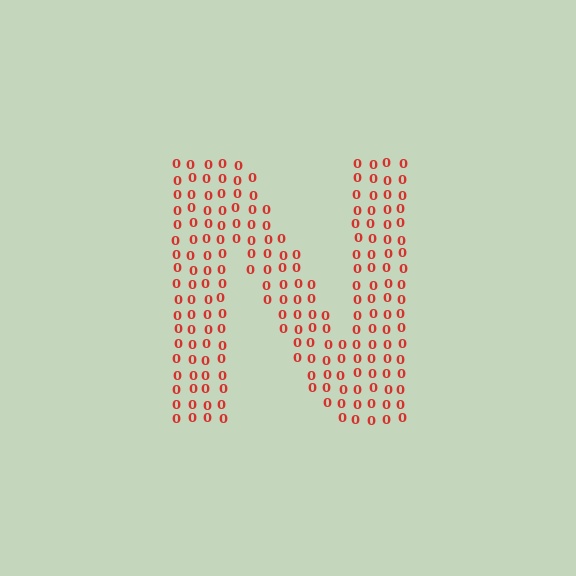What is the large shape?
The large shape is the letter N.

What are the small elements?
The small elements are digit 0's.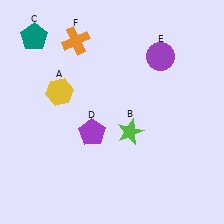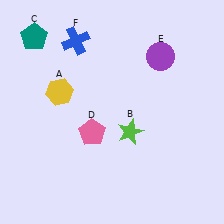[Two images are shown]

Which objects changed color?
D changed from purple to pink. F changed from orange to blue.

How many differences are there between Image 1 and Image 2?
There are 2 differences between the two images.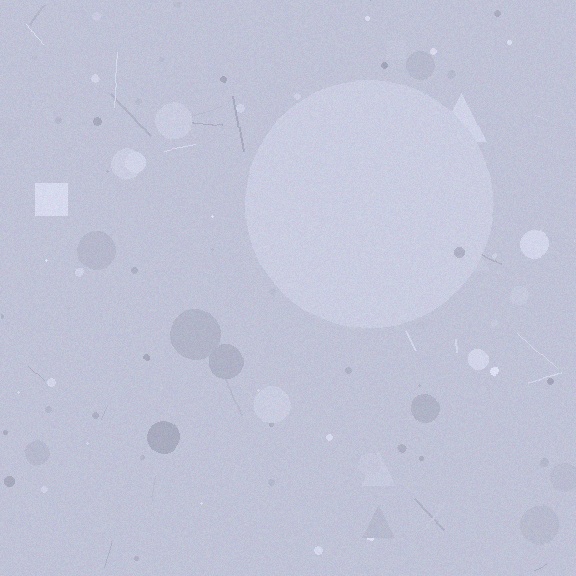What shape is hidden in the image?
A circle is hidden in the image.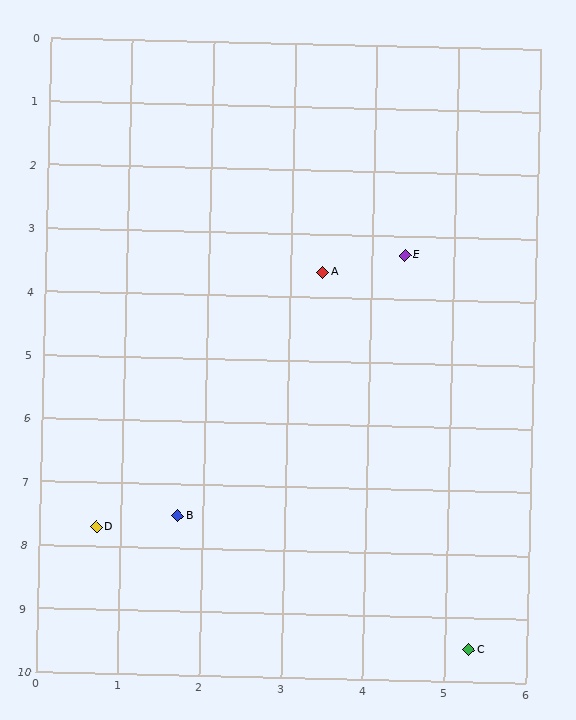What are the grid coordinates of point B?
Point B is at approximately (1.7, 7.5).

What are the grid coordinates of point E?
Point E is at approximately (4.4, 3.3).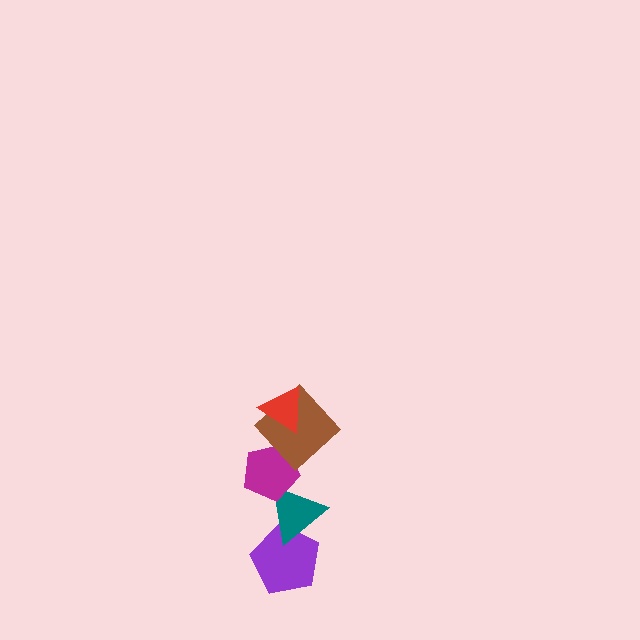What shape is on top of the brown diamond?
The red triangle is on top of the brown diamond.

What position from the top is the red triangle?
The red triangle is 1st from the top.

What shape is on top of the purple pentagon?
The teal triangle is on top of the purple pentagon.